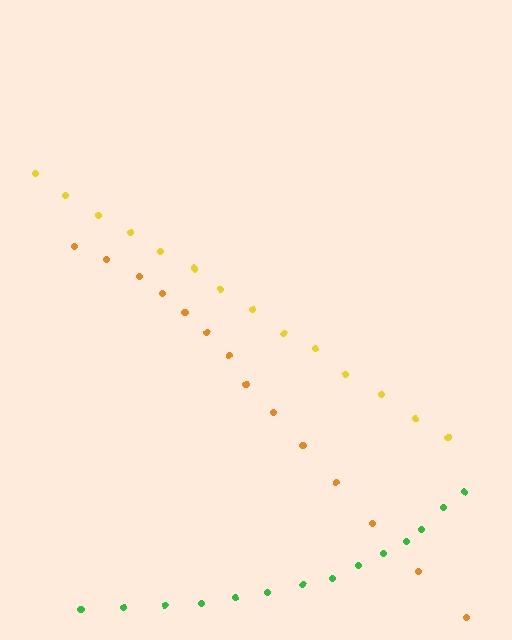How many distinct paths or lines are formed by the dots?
There are 3 distinct paths.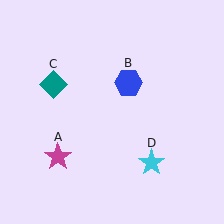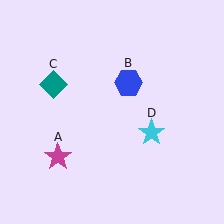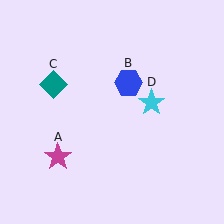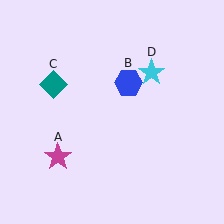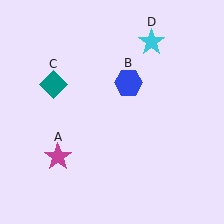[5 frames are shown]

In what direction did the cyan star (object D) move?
The cyan star (object D) moved up.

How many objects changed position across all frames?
1 object changed position: cyan star (object D).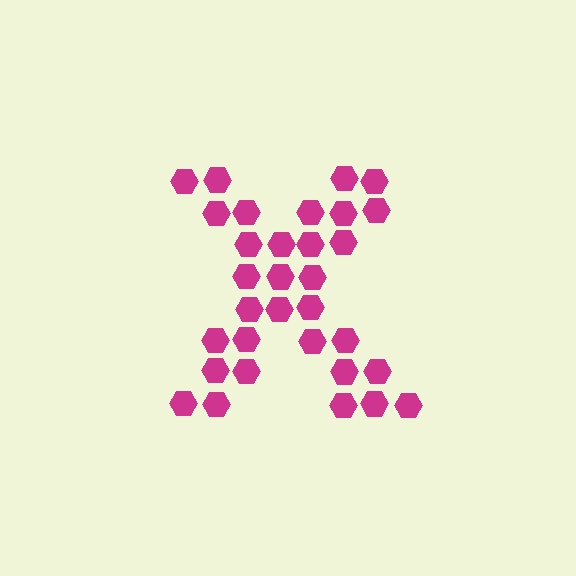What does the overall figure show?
The overall figure shows the letter X.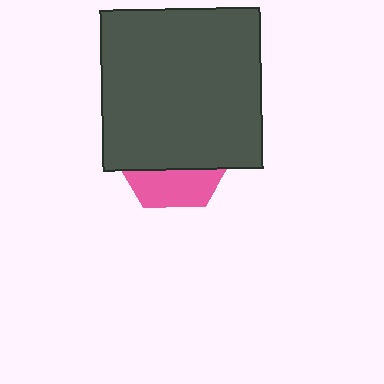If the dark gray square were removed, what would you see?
You would see the complete pink hexagon.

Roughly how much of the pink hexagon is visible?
A small part of it is visible (roughly 31%).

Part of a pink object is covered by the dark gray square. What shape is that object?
It is a hexagon.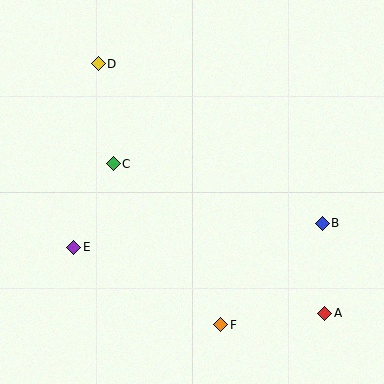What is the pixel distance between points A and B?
The distance between A and B is 90 pixels.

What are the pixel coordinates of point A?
Point A is at (325, 313).